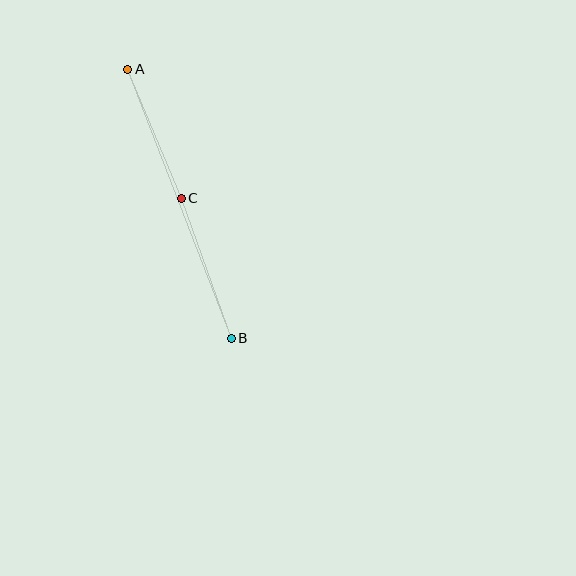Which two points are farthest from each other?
Points A and B are farthest from each other.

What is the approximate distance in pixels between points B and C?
The distance between B and C is approximately 148 pixels.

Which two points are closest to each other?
Points A and C are closest to each other.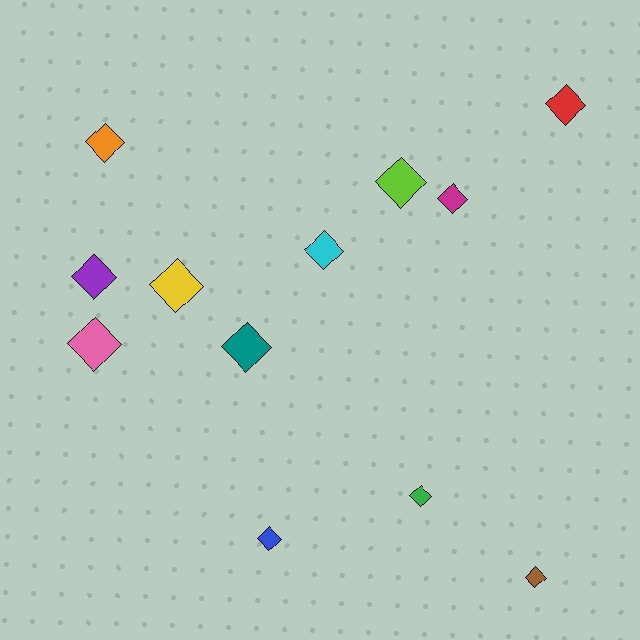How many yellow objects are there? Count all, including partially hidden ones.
There is 1 yellow object.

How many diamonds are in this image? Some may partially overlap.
There are 12 diamonds.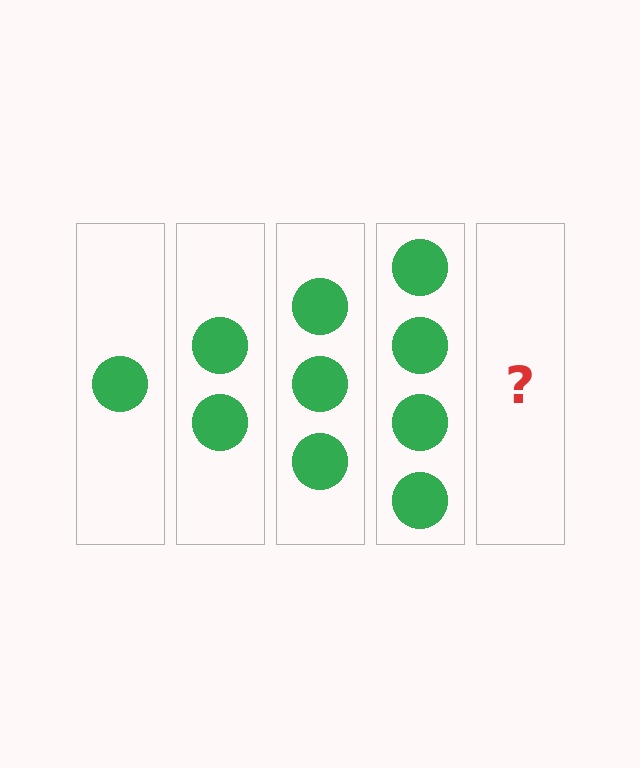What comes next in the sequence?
The next element should be 5 circles.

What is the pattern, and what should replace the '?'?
The pattern is that each step adds one more circle. The '?' should be 5 circles.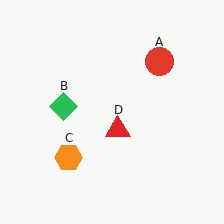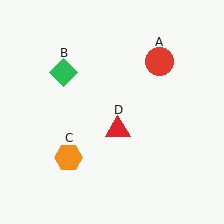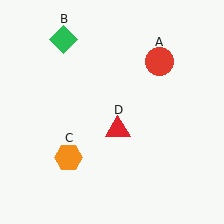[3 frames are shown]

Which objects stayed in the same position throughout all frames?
Red circle (object A) and orange hexagon (object C) and red triangle (object D) remained stationary.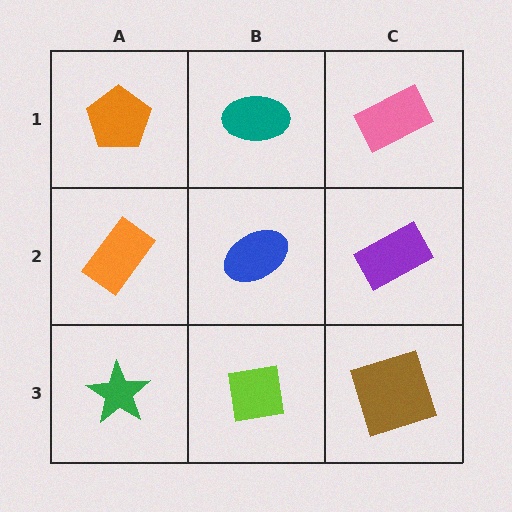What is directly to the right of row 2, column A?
A blue ellipse.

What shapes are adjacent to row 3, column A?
An orange rectangle (row 2, column A), a lime square (row 3, column B).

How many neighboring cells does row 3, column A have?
2.